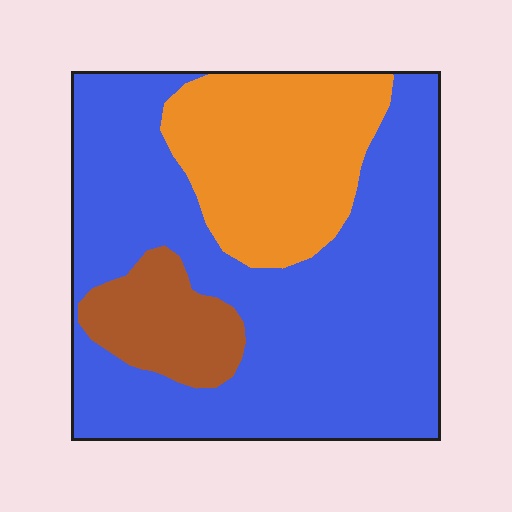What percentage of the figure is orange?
Orange covers about 25% of the figure.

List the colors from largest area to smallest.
From largest to smallest: blue, orange, brown.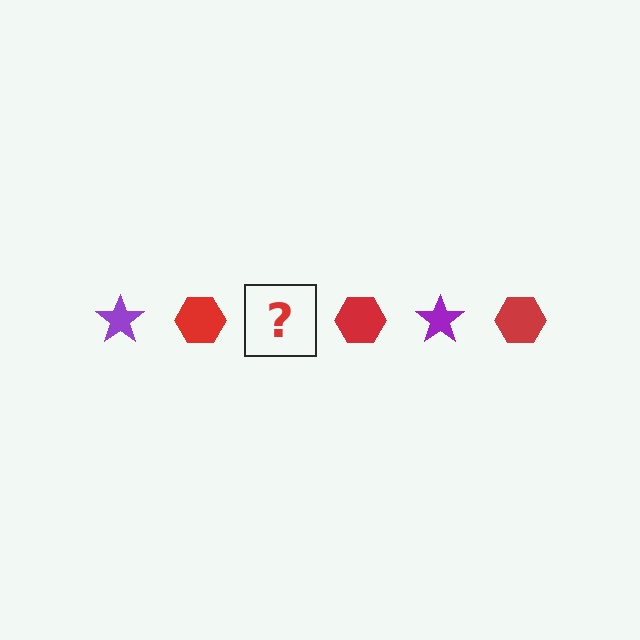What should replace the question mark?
The question mark should be replaced with a purple star.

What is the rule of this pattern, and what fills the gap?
The rule is that the pattern alternates between purple star and red hexagon. The gap should be filled with a purple star.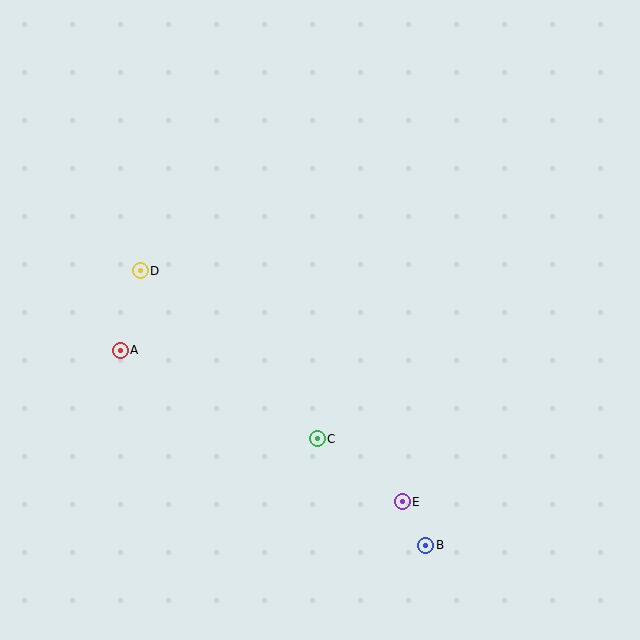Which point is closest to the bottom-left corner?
Point A is closest to the bottom-left corner.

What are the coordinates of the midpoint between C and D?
The midpoint between C and D is at (229, 355).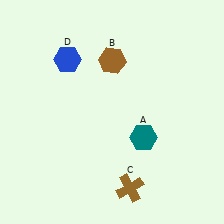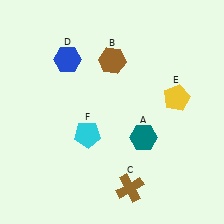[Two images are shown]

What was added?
A yellow pentagon (E), a cyan pentagon (F) were added in Image 2.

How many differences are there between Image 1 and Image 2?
There are 2 differences between the two images.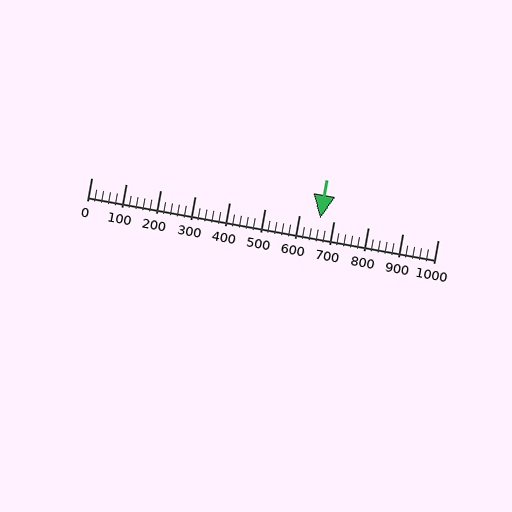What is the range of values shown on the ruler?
The ruler shows values from 0 to 1000.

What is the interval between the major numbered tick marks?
The major tick marks are spaced 100 units apart.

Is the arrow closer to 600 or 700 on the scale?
The arrow is closer to 700.